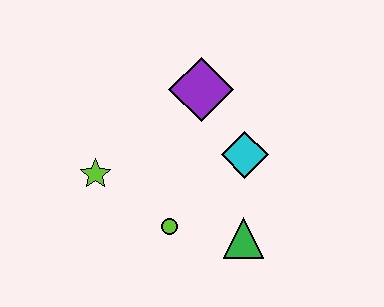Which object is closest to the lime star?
The lime circle is closest to the lime star.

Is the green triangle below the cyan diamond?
Yes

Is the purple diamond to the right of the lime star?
Yes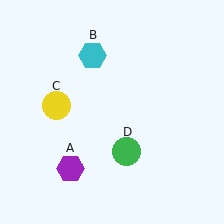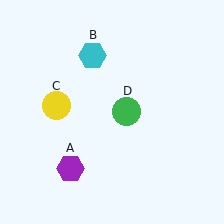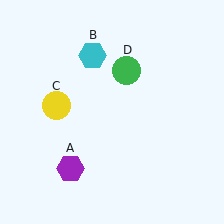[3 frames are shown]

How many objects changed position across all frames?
1 object changed position: green circle (object D).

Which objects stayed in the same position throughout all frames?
Purple hexagon (object A) and cyan hexagon (object B) and yellow circle (object C) remained stationary.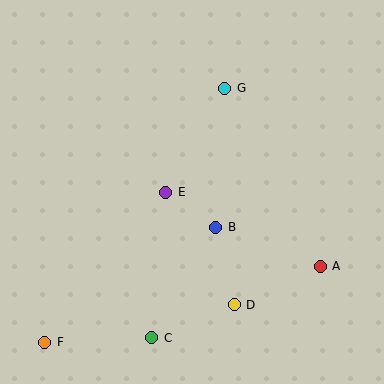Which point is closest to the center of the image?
Point E at (166, 192) is closest to the center.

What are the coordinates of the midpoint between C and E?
The midpoint between C and E is at (159, 265).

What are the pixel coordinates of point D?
Point D is at (234, 305).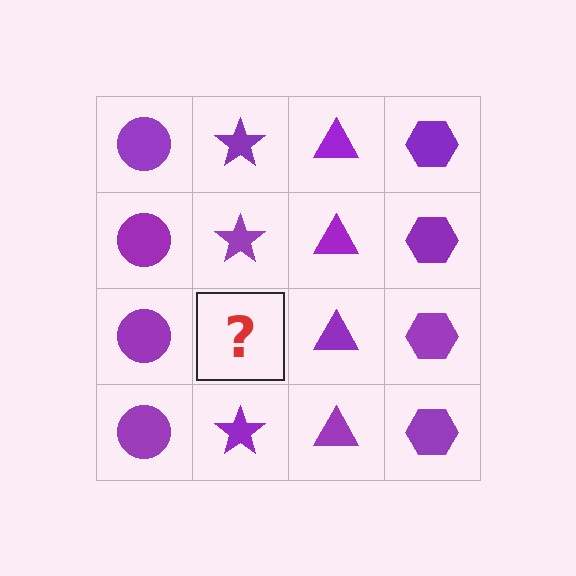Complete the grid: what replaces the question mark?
The question mark should be replaced with a purple star.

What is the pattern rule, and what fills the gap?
The rule is that each column has a consistent shape. The gap should be filled with a purple star.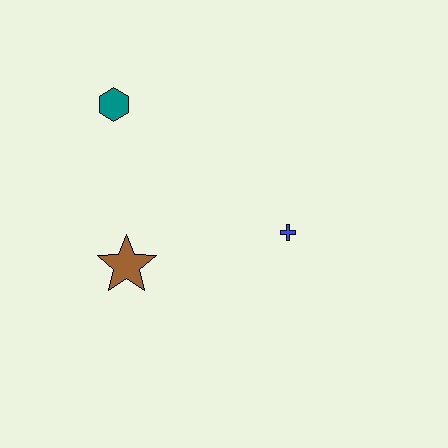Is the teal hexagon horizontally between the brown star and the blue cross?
No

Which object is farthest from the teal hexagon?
The blue cross is farthest from the teal hexagon.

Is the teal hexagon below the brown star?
No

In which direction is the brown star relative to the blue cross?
The brown star is to the left of the blue cross.